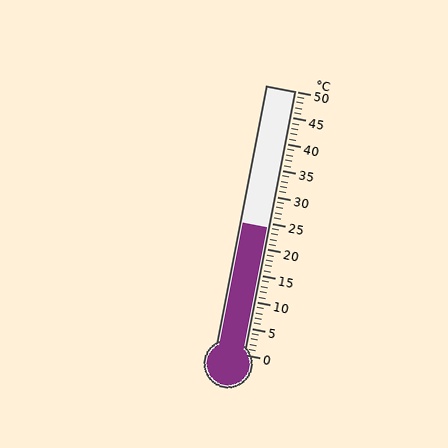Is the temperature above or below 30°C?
The temperature is below 30°C.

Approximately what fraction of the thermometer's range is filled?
The thermometer is filled to approximately 50% of its range.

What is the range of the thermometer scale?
The thermometer scale ranges from 0°C to 50°C.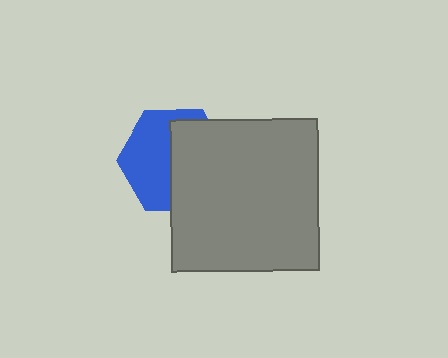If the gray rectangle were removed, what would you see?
You would see the complete blue hexagon.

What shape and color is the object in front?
The object in front is a gray rectangle.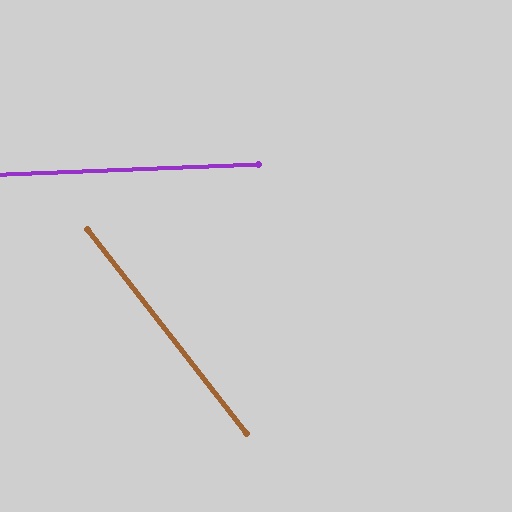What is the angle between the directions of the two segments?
Approximately 54 degrees.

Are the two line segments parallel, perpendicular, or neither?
Neither parallel nor perpendicular — they differ by about 54°.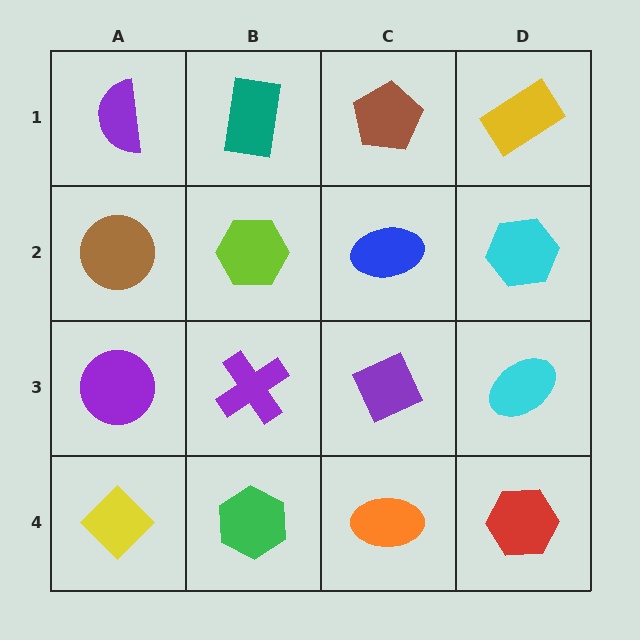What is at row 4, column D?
A red hexagon.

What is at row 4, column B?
A green hexagon.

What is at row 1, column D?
A yellow rectangle.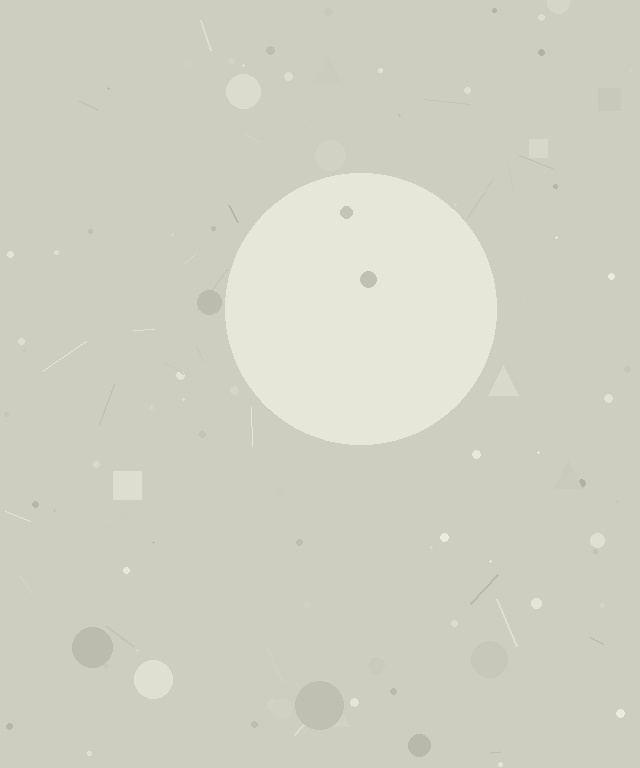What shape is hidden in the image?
A circle is hidden in the image.